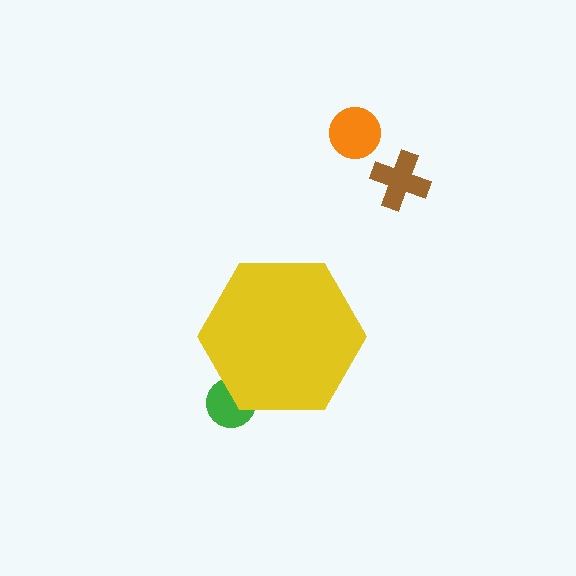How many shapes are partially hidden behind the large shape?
1 shape is partially hidden.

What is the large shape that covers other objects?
A yellow hexagon.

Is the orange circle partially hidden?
No, the orange circle is fully visible.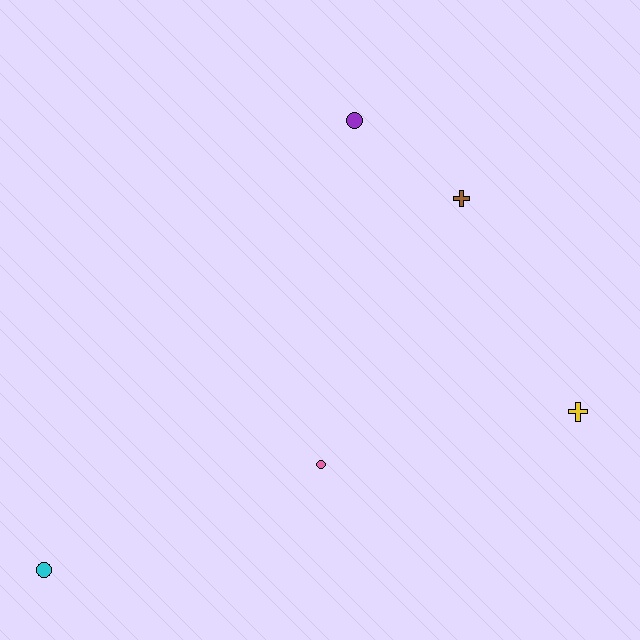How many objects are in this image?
There are 5 objects.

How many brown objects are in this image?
There is 1 brown object.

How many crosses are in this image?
There are 2 crosses.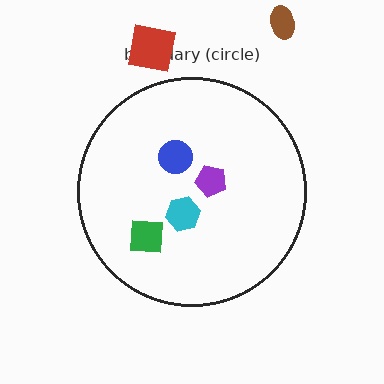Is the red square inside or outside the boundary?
Outside.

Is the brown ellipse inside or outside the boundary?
Outside.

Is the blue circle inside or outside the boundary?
Inside.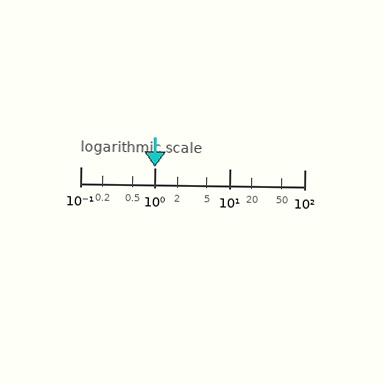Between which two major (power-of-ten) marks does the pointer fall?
The pointer is between 0.1 and 1.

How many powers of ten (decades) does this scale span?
The scale spans 3 decades, from 0.1 to 100.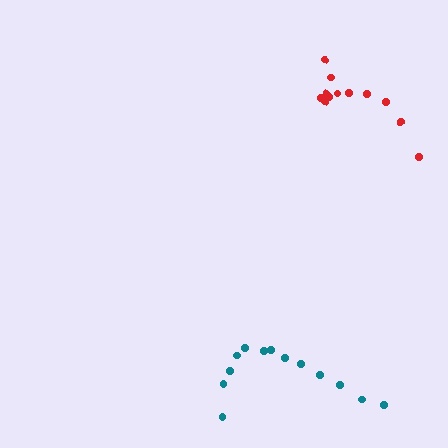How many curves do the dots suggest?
There are 2 distinct paths.